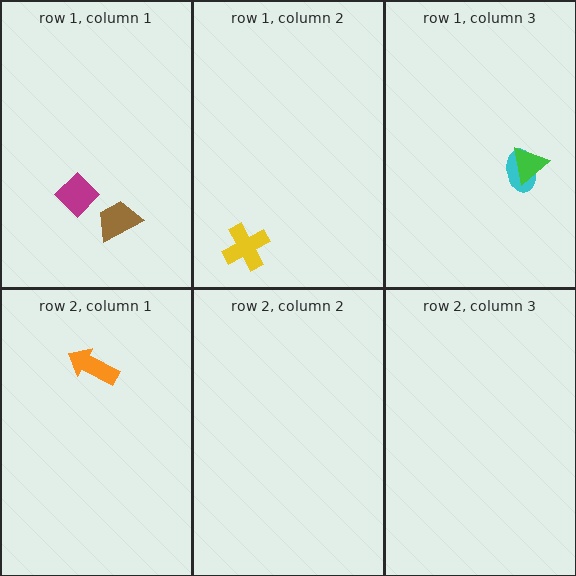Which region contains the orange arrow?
The row 2, column 1 region.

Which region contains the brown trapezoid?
The row 1, column 1 region.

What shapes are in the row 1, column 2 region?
The yellow cross.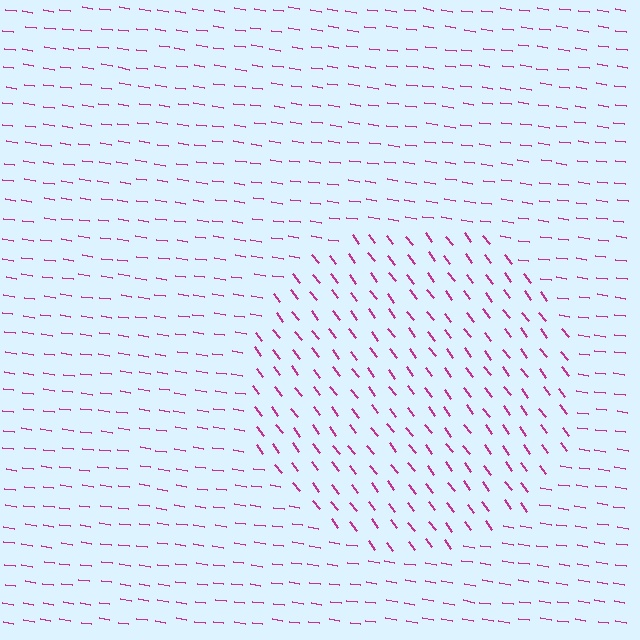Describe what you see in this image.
The image is filled with small magenta line segments. A circle region in the image has lines oriented differently from the surrounding lines, creating a visible texture boundary.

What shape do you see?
I see a circle.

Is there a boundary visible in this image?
Yes, there is a texture boundary formed by a change in line orientation.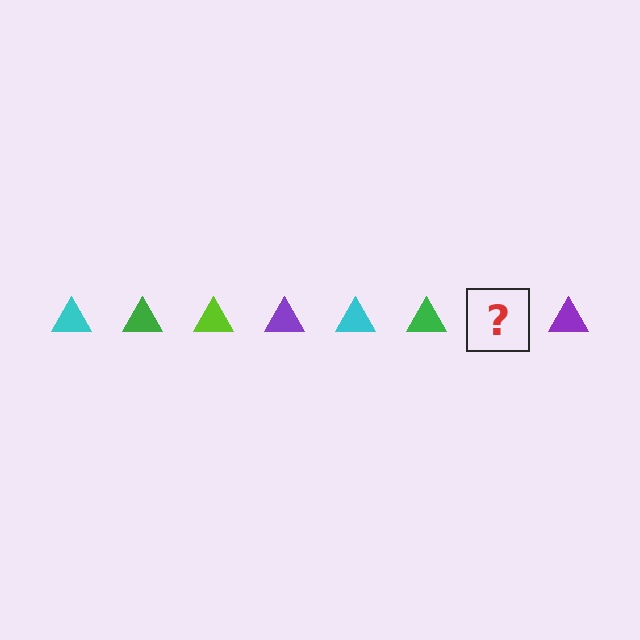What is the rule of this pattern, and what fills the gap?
The rule is that the pattern cycles through cyan, green, lime, purple triangles. The gap should be filled with a lime triangle.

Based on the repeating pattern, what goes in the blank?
The blank should be a lime triangle.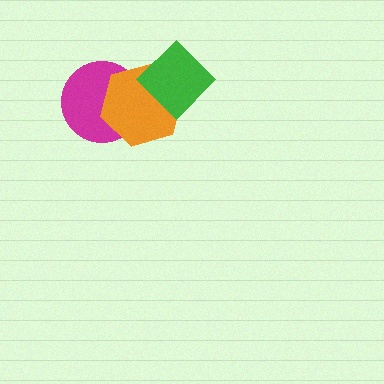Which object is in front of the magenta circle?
The orange hexagon is in front of the magenta circle.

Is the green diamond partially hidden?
No, no other shape covers it.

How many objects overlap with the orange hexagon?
2 objects overlap with the orange hexagon.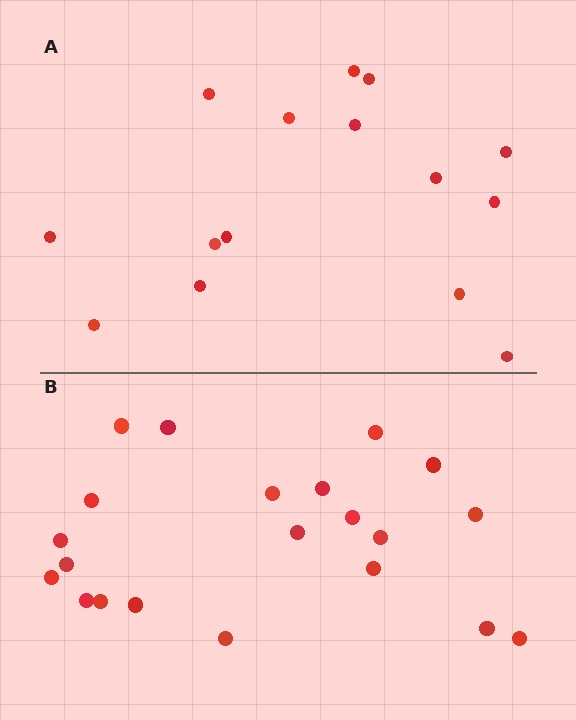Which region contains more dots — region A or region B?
Region B (the bottom region) has more dots.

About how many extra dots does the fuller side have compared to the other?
Region B has about 6 more dots than region A.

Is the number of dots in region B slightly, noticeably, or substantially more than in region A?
Region B has noticeably more, but not dramatically so. The ratio is roughly 1.4 to 1.